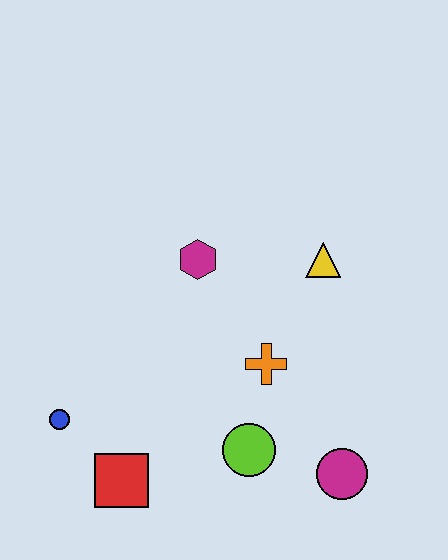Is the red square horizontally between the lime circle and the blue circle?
Yes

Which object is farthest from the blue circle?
The yellow triangle is farthest from the blue circle.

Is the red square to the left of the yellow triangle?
Yes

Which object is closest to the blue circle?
The red square is closest to the blue circle.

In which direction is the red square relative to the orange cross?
The red square is to the left of the orange cross.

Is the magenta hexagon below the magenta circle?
No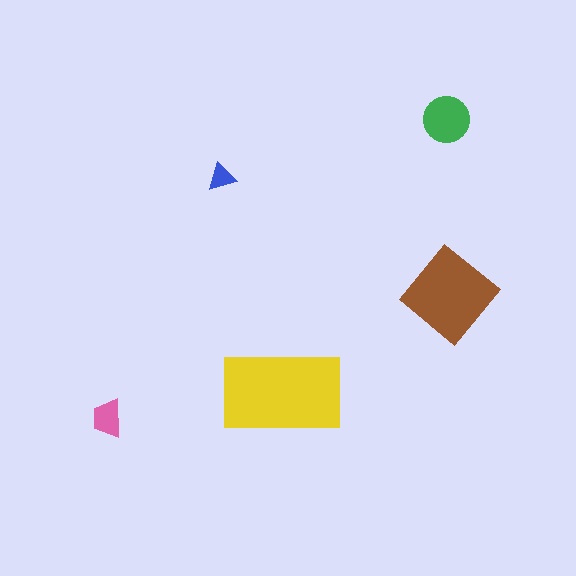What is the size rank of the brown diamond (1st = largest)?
2nd.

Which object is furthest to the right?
The brown diamond is rightmost.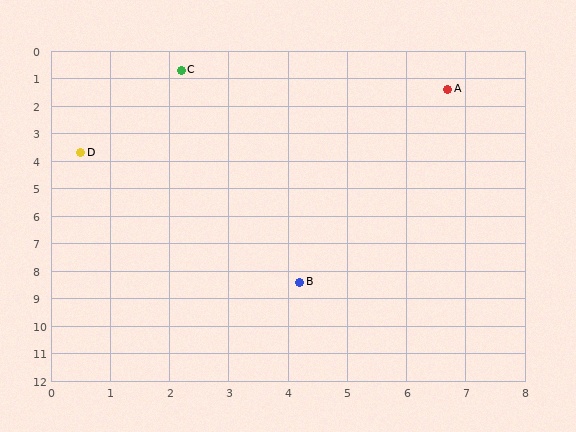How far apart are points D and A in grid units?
Points D and A are about 6.6 grid units apart.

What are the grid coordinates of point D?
Point D is at approximately (0.5, 3.7).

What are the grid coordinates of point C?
Point C is at approximately (2.2, 0.7).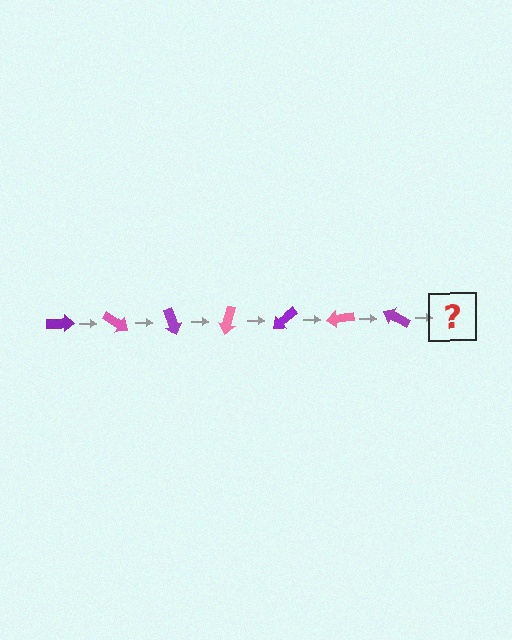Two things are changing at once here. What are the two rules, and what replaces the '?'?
The two rules are that it rotates 35 degrees each step and the color cycles through purple and pink. The '?' should be a pink arrow, rotated 245 degrees from the start.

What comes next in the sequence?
The next element should be a pink arrow, rotated 245 degrees from the start.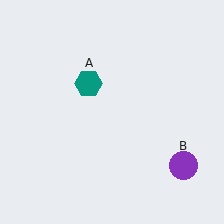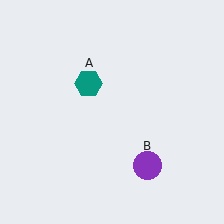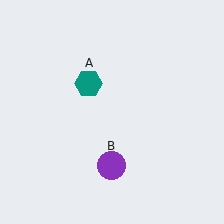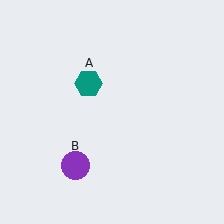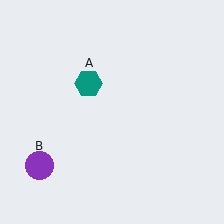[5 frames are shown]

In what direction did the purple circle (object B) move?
The purple circle (object B) moved left.